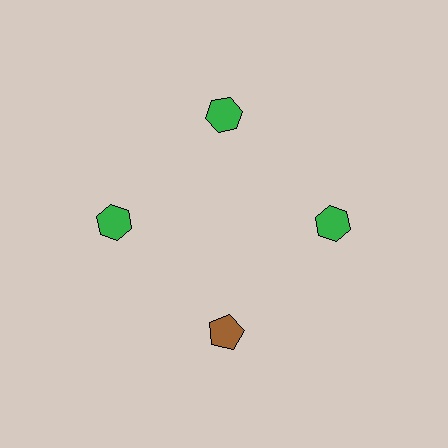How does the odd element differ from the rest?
It differs in both color (brown instead of green) and shape (pentagon instead of hexagon).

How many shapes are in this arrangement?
There are 4 shapes arranged in a ring pattern.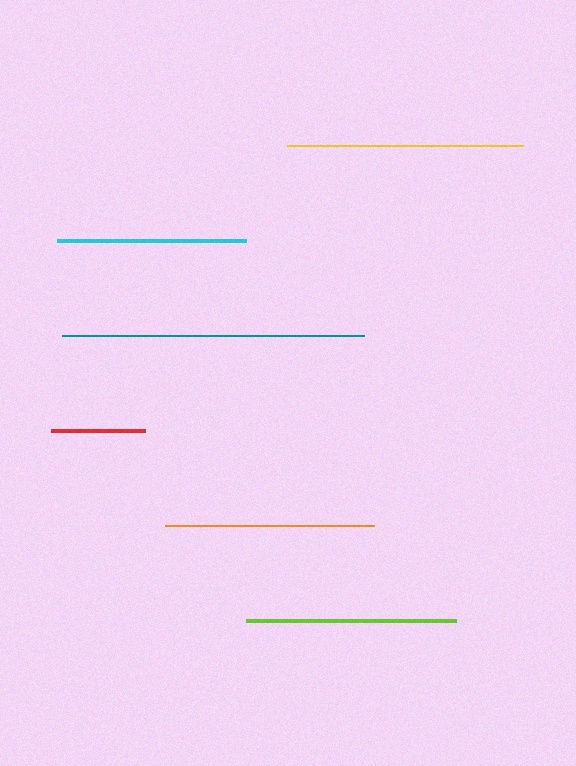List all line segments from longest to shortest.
From longest to shortest: teal, yellow, lime, orange, cyan, red.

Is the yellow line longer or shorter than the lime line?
The yellow line is longer than the lime line.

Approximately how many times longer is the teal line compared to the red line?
The teal line is approximately 3.2 times the length of the red line.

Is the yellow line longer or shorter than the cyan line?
The yellow line is longer than the cyan line.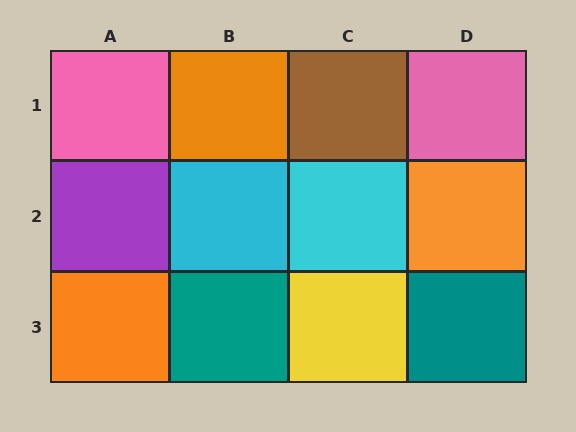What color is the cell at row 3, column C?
Yellow.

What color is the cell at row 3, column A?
Orange.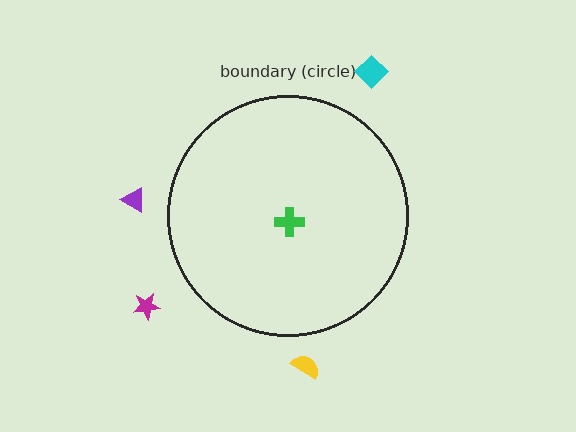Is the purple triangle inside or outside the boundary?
Outside.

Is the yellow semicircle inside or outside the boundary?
Outside.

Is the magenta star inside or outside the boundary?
Outside.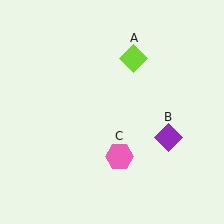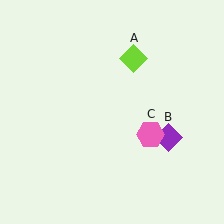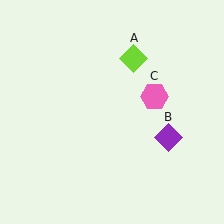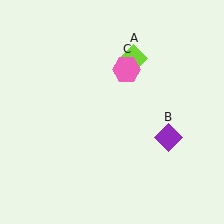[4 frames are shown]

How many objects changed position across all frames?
1 object changed position: pink hexagon (object C).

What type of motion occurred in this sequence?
The pink hexagon (object C) rotated counterclockwise around the center of the scene.